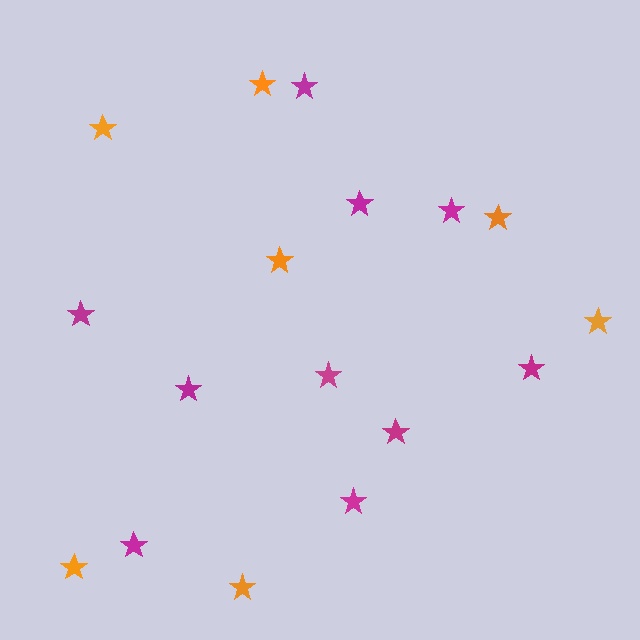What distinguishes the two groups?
There are 2 groups: one group of orange stars (7) and one group of magenta stars (10).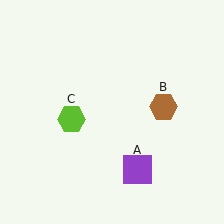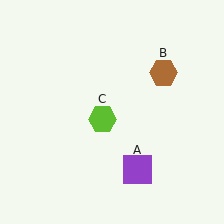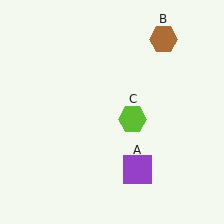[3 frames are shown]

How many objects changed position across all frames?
2 objects changed position: brown hexagon (object B), lime hexagon (object C).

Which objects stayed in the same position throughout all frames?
Purple square (object A) remained stationary.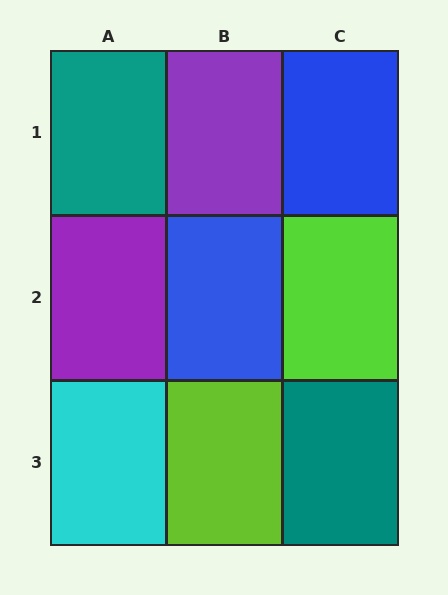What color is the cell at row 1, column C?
Blue.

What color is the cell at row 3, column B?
Lime.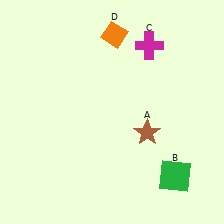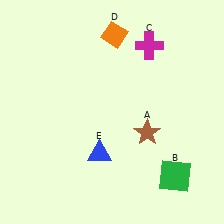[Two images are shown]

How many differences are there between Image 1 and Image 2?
There is 1 difference between the two images.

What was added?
A blue triangle (E) was added in Image 2.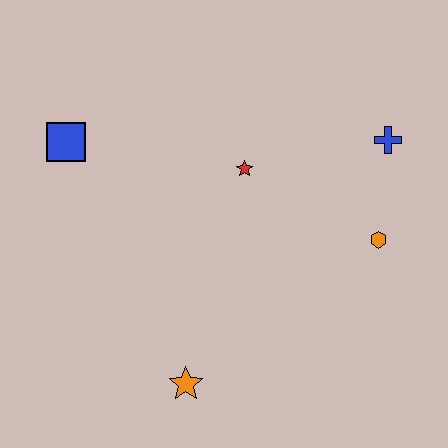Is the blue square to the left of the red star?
Yes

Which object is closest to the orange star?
The red star is closest to the orange star.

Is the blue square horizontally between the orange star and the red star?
No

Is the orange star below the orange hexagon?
Yes